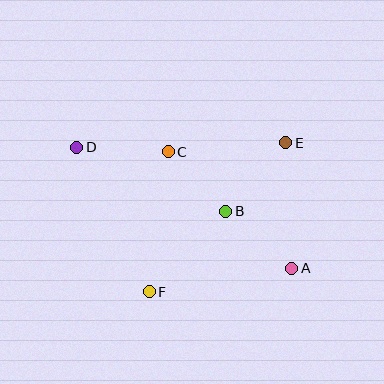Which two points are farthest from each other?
Points A and D are farthest from each other.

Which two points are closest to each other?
Points B and C are closest to each other.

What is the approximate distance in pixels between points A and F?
The distance between A and F is approximately 145 pixels.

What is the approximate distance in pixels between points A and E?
The distance between A and E is approximately 125 pixels.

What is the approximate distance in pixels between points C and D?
The distance between C and D is approximately 92 pixels.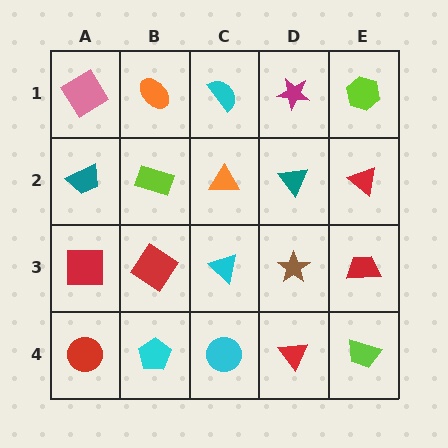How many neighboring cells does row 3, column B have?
4.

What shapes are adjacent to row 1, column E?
A red triangle (row 2, column E), a magenta star (row 1, column D).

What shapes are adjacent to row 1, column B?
A lime rectangle (row 2, column B), a pink diamond (row 1, column A), a cyan semicircle (row 1, column C).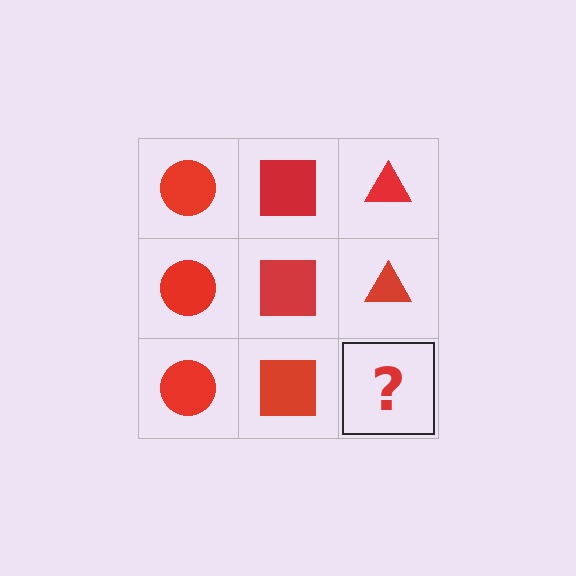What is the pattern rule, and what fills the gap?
The rule is that each column has a consistent shape. The gap should be filled with a red triangle.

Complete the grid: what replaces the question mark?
The question mark should be replaced with a red triangle.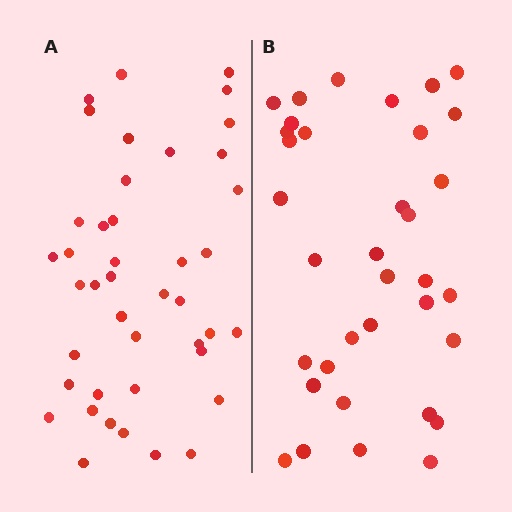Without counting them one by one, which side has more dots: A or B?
Region A (the left region) has more dots.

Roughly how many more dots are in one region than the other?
Region A has roughly 8 or so more dots than region B.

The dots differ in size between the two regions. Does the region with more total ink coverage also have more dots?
No. Region B has more total ink coverage because its dots are larger, but region A actually contains more individual dots. Total area can be misleading — the number of items is what matters here.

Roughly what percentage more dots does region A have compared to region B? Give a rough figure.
About 20% more.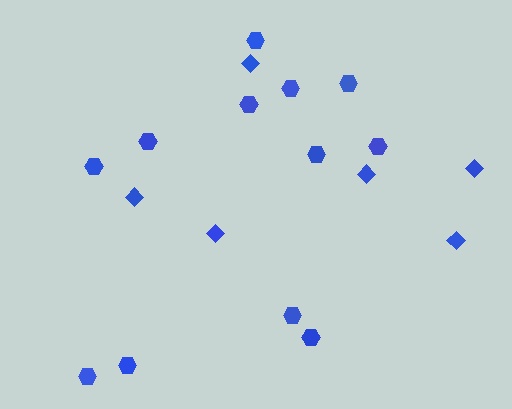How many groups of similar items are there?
There are 2 groups: one group of diamonds (6) and one group of hexagons (12).